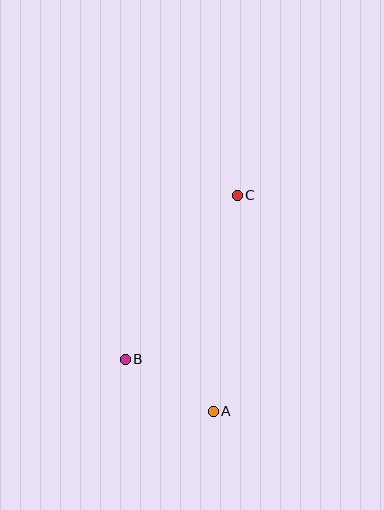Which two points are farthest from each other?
Points A and C are farthest from each other.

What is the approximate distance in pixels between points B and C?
The distance between B and C is approximately 199 pixels.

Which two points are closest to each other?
Points A and B are closest to each other.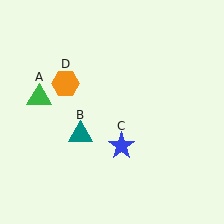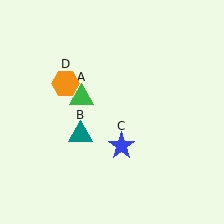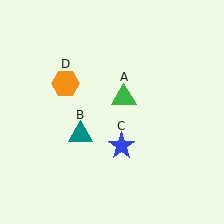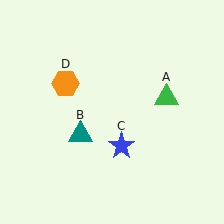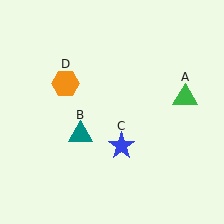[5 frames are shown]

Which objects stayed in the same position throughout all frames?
Teal triangle (object B) and blue star (object C) and orange hexagon (object D) remained stationary.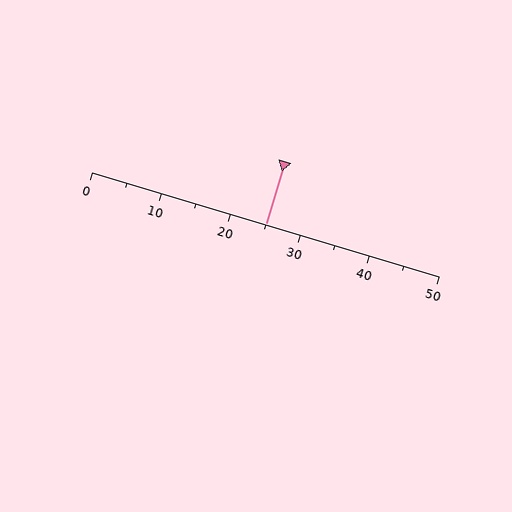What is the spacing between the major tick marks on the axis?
The major ticks are spaced 10 apart.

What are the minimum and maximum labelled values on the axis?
The axis runs from 0 to 50.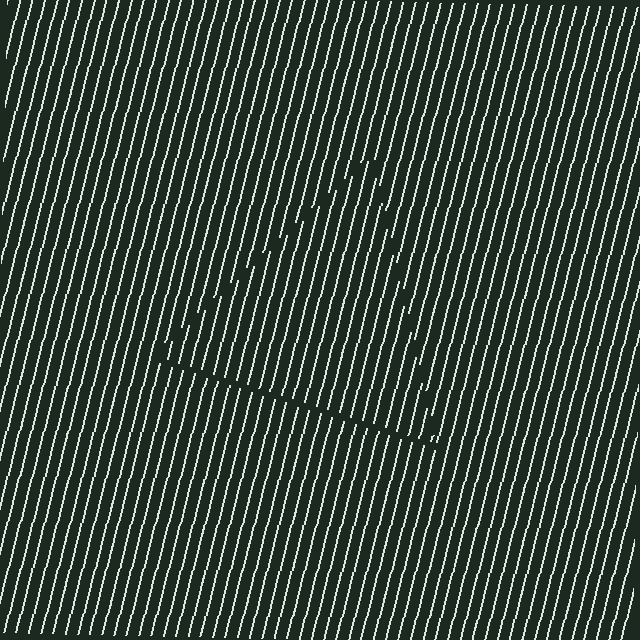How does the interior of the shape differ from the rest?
The interior of the shape contains the same grating, shifted by half a period — the contour is defined by the phase discontinuity where line-ends from the inner and outer gratings abut.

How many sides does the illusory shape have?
3 sides — the line-ends trace a triangle.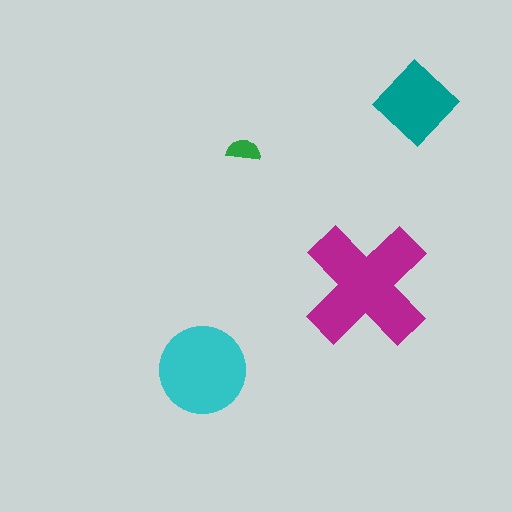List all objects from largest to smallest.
The magenta cross, the cyan circle, the teal diamond, the green semicircle.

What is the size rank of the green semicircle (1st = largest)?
4th.